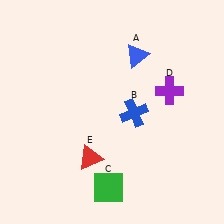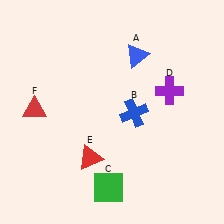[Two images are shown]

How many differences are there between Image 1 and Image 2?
There is 1 difference between the two images.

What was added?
A red triangle (F) was added in Image 2.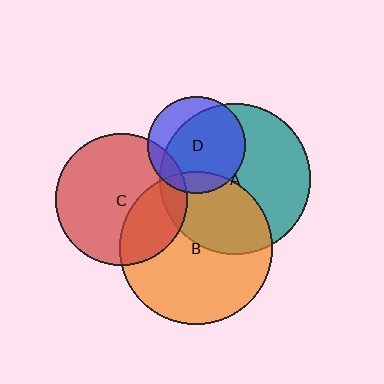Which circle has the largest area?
Circle B (orange).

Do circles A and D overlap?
Yes.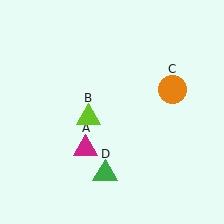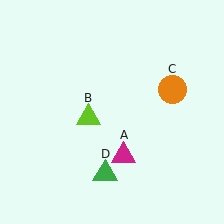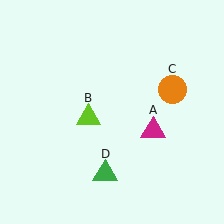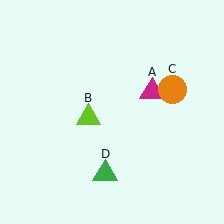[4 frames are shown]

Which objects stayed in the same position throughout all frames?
Lime triangle (object B) and orange circle (object C) and green triangle (object D) remained stationary.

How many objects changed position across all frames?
1 object changed position: magenta triangle (object A).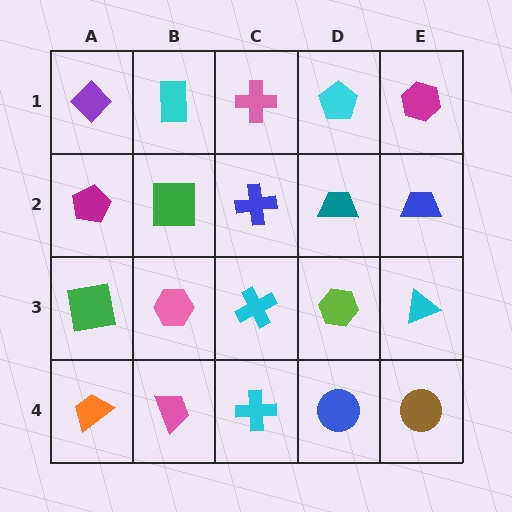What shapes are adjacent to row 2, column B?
A cyan rectangle (row 1, column B), a pink hexagon (row 3, column B), a magenta pentagon (row 2, column A), a blue cross (row 2, column C).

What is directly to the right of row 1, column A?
A cyan rectangle.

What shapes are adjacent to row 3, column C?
A blue cross (row 2, column C), a cyan cross (row 4, column C), a pink hexagon (row 3, column B), a lime hexagon (row 3, column D).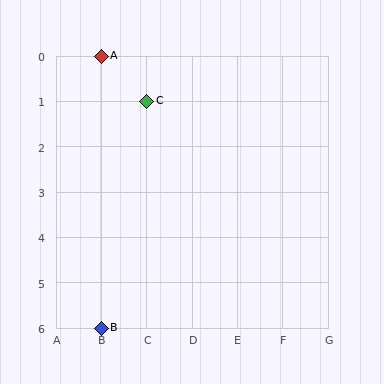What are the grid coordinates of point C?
Point C is at grid coordinates (C, 1).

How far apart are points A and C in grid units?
Points A and C are 1 column and 1 row apart (about 1.4 grid units diagonally).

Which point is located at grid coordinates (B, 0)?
Point A is at (B, 0).